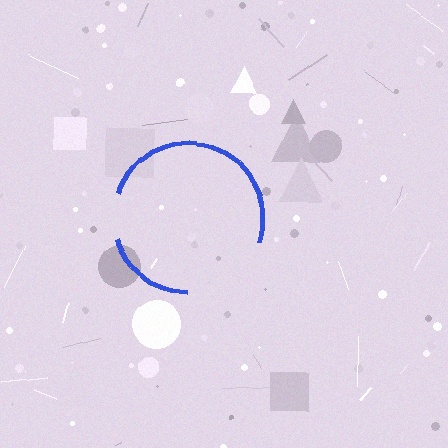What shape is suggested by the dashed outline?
The dashed outline suggests a circle.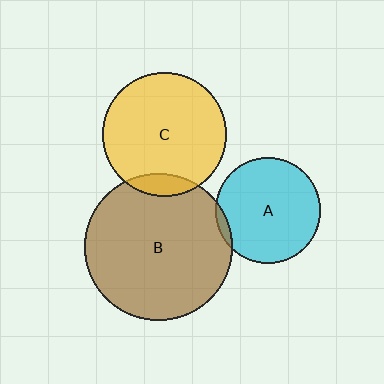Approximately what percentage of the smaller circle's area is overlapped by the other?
Approximately 5%.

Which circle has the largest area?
Circle B (brown).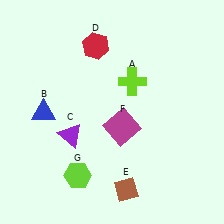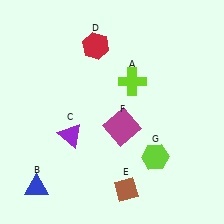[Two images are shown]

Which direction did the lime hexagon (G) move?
The lime hexagon (G) moved right.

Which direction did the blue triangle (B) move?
The blue triangle (B) moved down.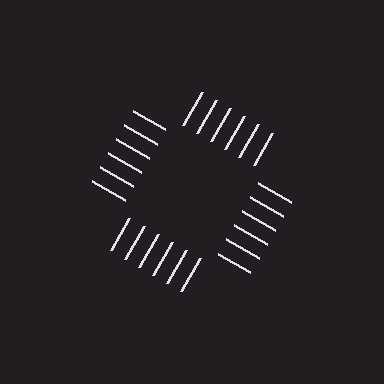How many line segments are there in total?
24 — 6 along each of the 4 edges.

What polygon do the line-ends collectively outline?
An illusory square — the line segments terminate on its edges but no continuous stroke is drawn.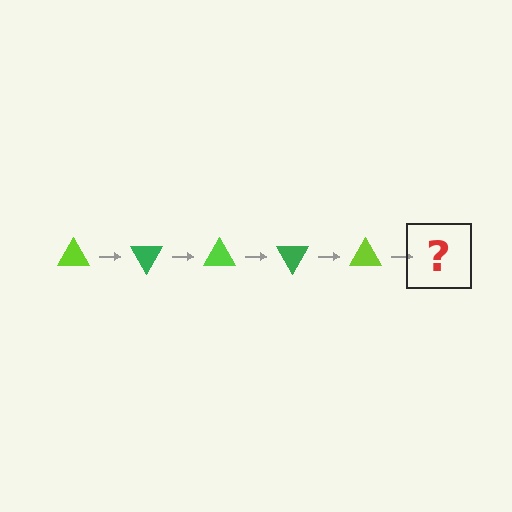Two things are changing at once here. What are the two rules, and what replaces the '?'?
The two rules are that it rotates 60 degrees each step and the color cycles through lime and green. The '?' should be a green triangle, rotated 300 degrees from the start.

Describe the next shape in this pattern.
It should be a green triangle, rotated 300 degrees from the start.